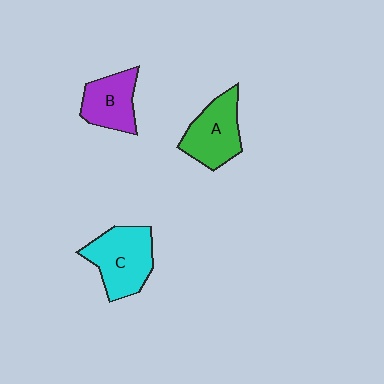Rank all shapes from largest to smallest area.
From largest to smallest: C (cyan), A (green), B (purple).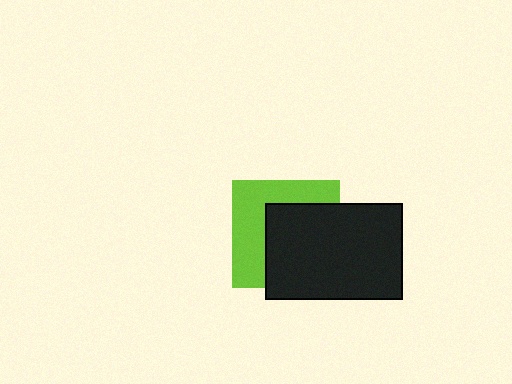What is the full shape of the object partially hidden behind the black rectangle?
The partially hidden object is a lime square.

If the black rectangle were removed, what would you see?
You would see the complete lime square.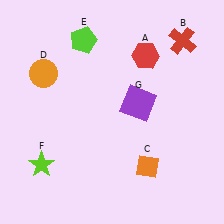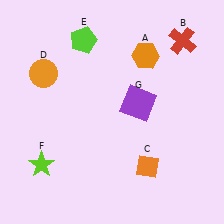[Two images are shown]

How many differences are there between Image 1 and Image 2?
There is 1 difference between the two images.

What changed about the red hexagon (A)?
In Image 1, A is red. In Image 2, it changed to orange.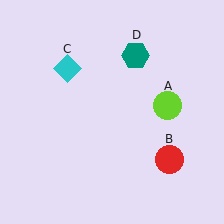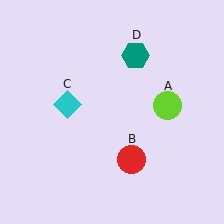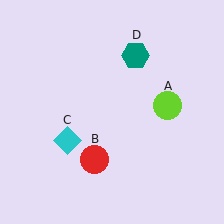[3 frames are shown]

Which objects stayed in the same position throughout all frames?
Lime circle (object A) and teal hexagon (object D) remained stationary.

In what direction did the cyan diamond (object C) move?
The cyan diamond (object C) moved down.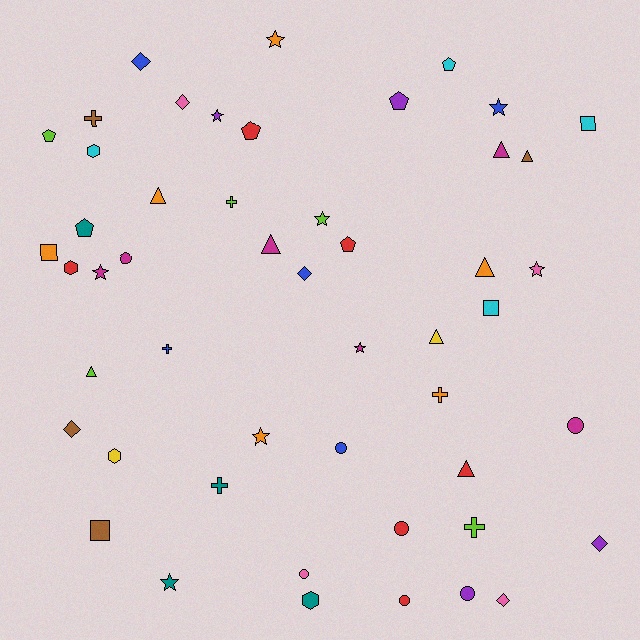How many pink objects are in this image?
There are 4 pink objects.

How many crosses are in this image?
There are 6 crosses.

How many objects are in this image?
There are 50 objects.